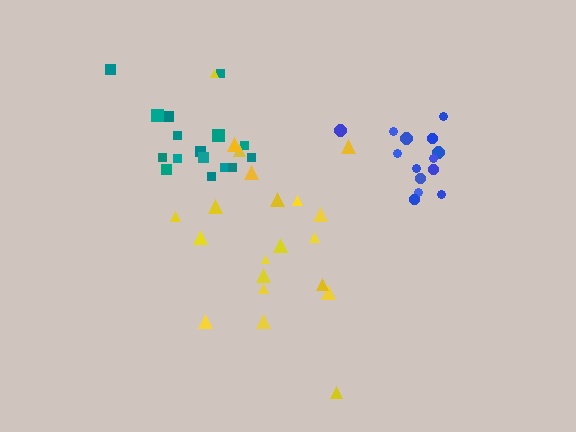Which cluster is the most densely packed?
Blue.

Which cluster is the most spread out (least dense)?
Yellow.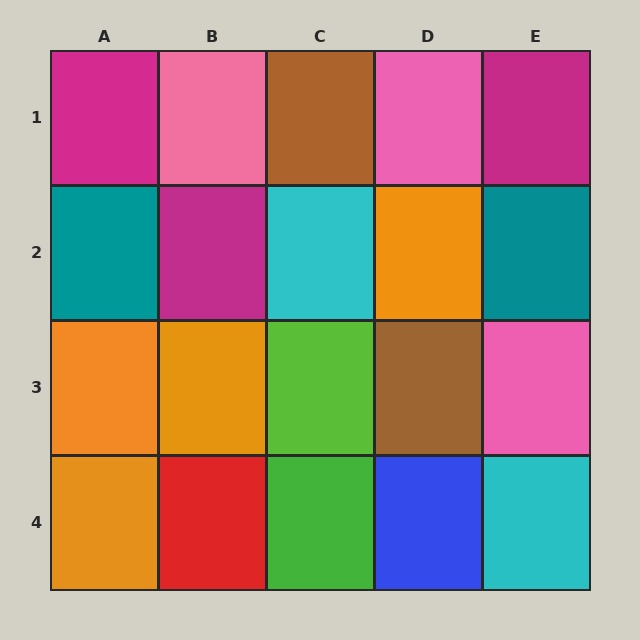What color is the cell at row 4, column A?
Orange.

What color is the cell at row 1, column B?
Pink.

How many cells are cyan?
2 cells are cyan.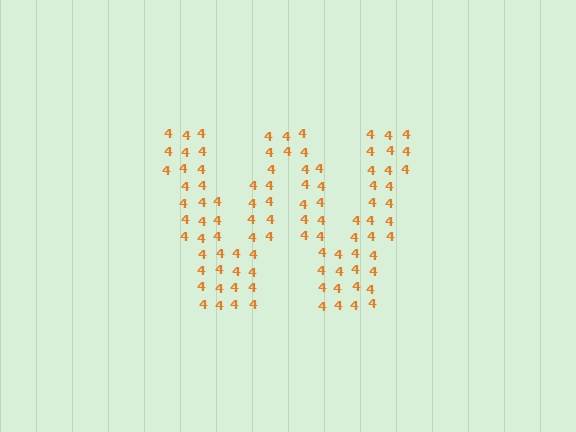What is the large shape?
The large shape is the letter W.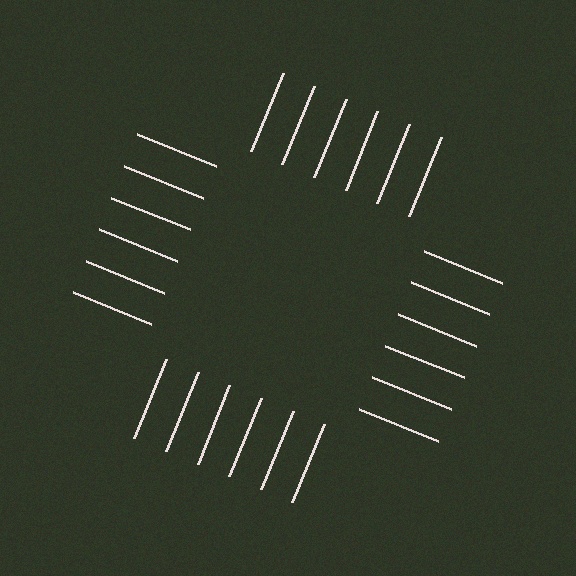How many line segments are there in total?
24 — 6 along each of the 4 edges.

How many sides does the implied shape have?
4 sides — the line-ends trace a square.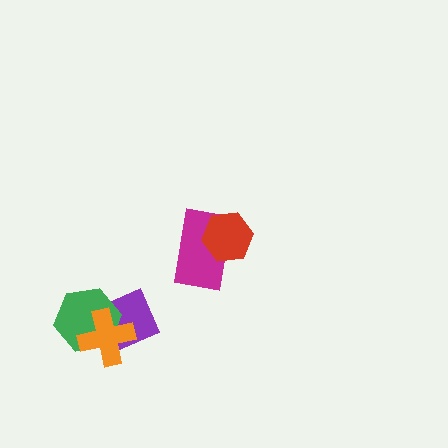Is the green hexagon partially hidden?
Yes, it is partially covered by another shape.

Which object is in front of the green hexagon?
The orange cross is in front of the green hexagon.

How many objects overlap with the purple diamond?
2 objects overlap with the purple diamond.